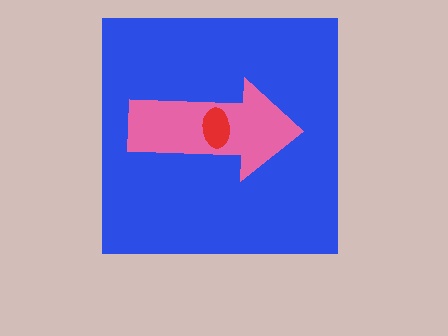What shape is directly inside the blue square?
The pink arrow.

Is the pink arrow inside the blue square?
Yes.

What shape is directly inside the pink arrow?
The red ellipse.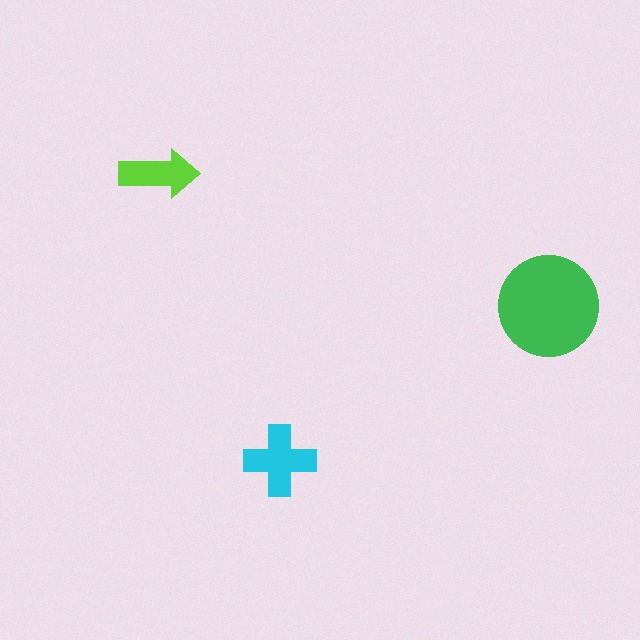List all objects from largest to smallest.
The green circle, the cyan cross, the lime arrow.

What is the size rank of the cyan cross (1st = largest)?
2nd.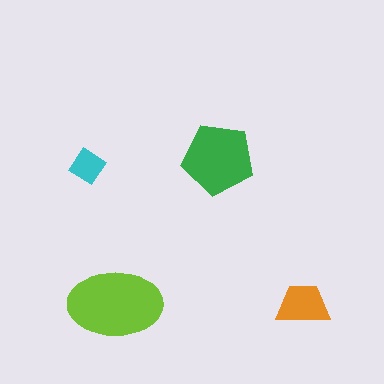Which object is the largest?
The lime ellipse.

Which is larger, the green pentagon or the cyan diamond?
The green pentagon.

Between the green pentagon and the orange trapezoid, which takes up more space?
The green pentagon.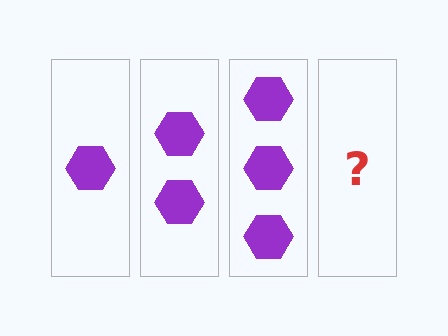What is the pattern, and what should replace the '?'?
The pattern is that each step adds one more hexagon. The '?' should be 4 hexagons.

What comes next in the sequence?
The next element should be 4 hexagons.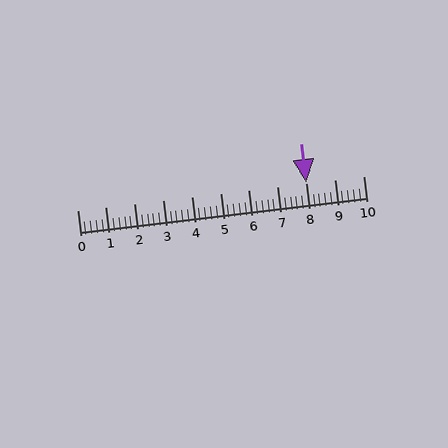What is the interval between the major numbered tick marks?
The major tick marks are spaced 1 units apart.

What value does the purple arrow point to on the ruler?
The purple arrow points to approximately 8.0.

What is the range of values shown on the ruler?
The ruler shows values from 0 to 10.